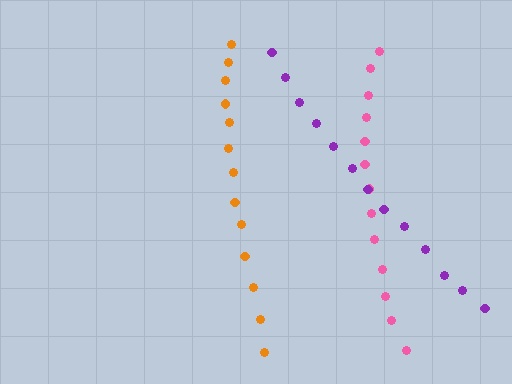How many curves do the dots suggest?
There are 3 distinct paths.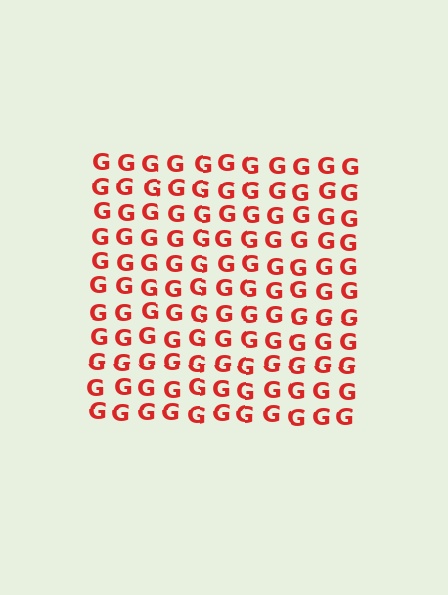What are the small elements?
The small elements are letter G's.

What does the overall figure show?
The overall figure shows a square.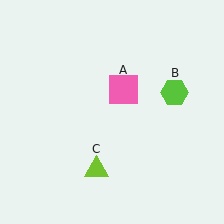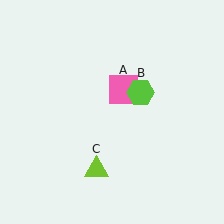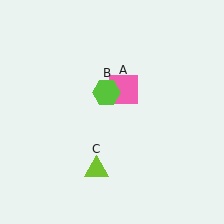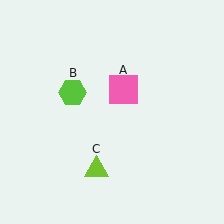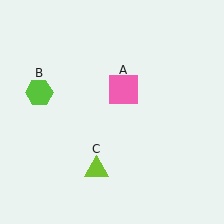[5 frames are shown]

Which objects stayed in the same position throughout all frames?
Pink square (object A) and lime triangle (object C) remained stationary.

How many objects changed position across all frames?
1 object changed position: lime hexagon (object B).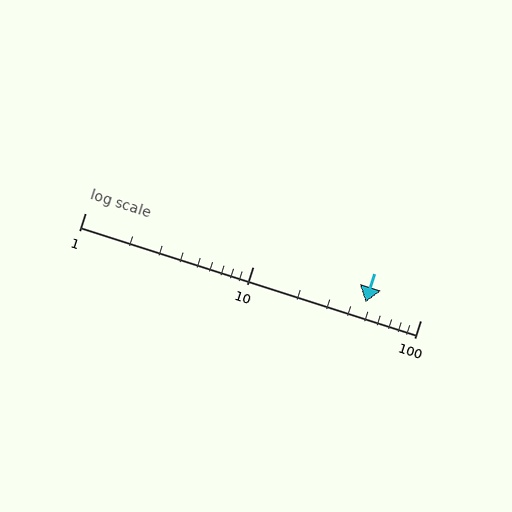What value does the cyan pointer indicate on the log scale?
The pointer indicates approximately 47.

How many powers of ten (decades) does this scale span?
The scale spans 2 decades, from 1 to 100.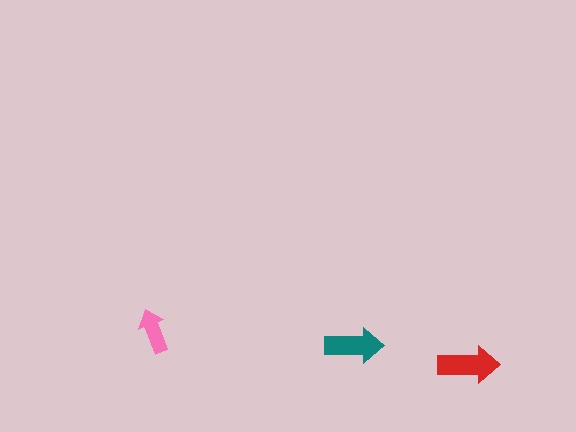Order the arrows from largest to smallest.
the red one, the teal one, the pink one.